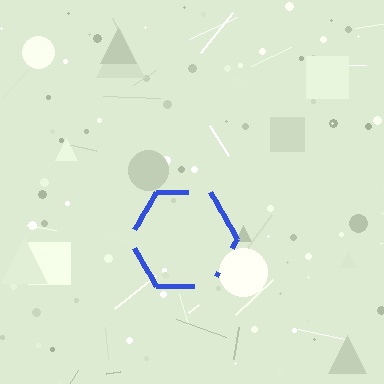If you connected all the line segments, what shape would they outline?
They would outline a hexagon.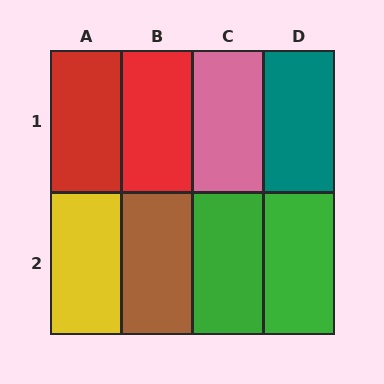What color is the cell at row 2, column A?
Yellow.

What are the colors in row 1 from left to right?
Red, red, pink, teal.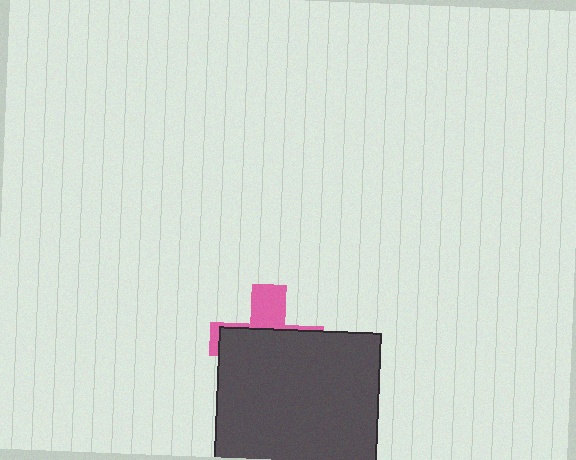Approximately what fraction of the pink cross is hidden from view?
Roughly 67% of the pink cross is hidden behind the dark gray square.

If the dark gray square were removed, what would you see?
You would see the complete pink cross.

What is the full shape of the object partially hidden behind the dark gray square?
The partially hidden object is a pink cross.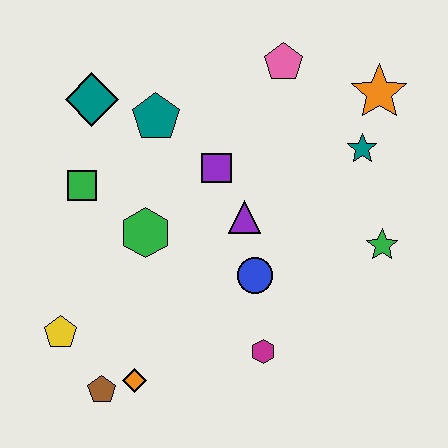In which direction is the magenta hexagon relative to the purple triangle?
The magenta hexagon is below the purple triangle.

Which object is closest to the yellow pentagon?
The brown pentagon is closest to the yellow pentagon.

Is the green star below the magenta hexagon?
No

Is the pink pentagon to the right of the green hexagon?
Yes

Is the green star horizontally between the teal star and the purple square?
No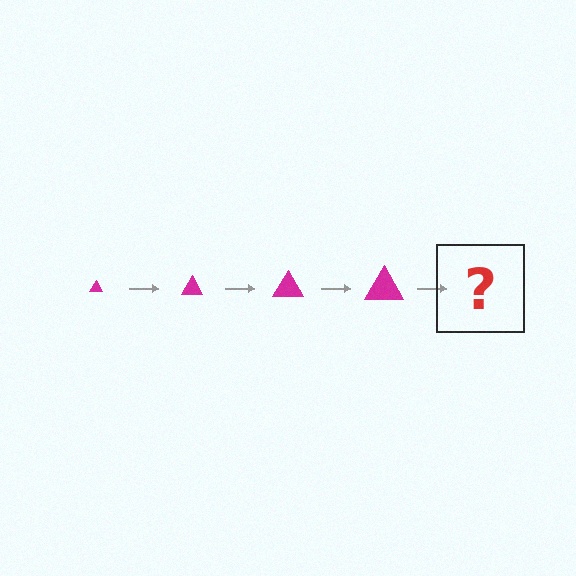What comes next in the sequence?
The next element should be a magenta triangle, larger than the previous one.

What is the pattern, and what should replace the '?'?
The pattern is that the triangle gets progressively larger each step. The '?' should be a magenta triangle, larger than the previous one.